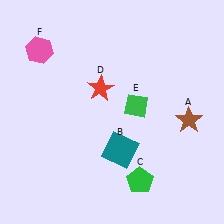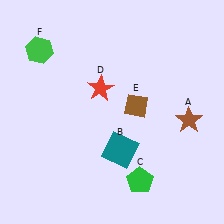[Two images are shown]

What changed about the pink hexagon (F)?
In Image 1, F is pink. In Image 2, it changed to green.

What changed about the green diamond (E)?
In Image 1, E is green. In Image 2, it changed to brown.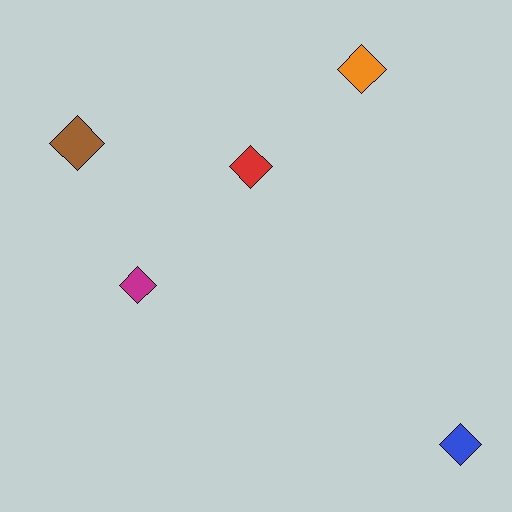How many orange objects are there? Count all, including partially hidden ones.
There is 1 orange object.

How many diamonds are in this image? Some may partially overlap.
There are 5 diamonds.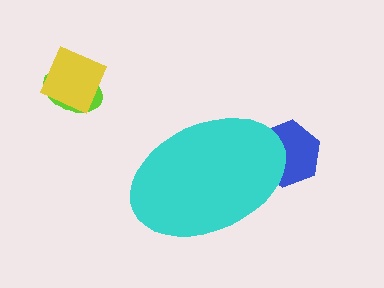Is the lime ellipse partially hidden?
No, the lime ellipse is fully visible.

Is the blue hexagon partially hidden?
Yes, the blue hexagon is partially hidden behind the cyan ellipse.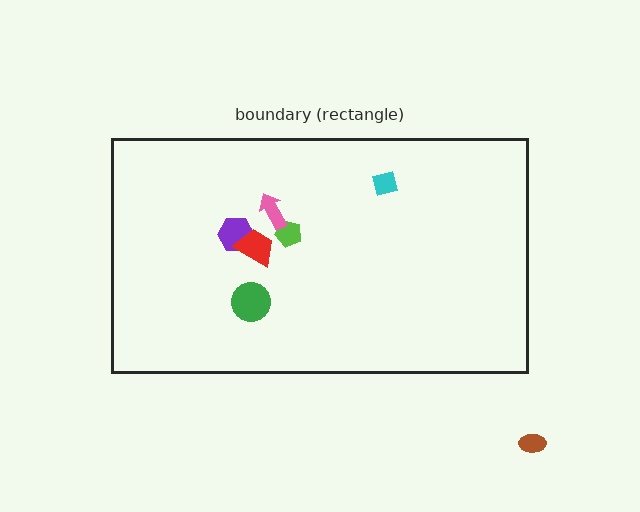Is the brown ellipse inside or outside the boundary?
Outside.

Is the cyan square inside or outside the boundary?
Inside.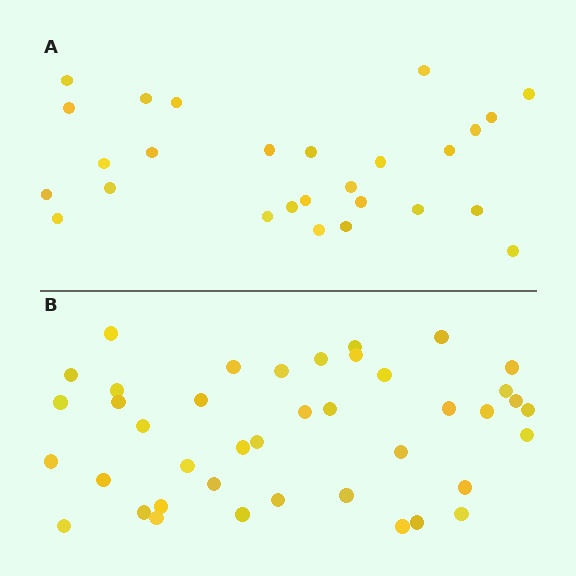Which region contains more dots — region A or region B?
Region B (the bottom region) has more dots.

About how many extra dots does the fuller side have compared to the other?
Region B has approximately 15 more dots than region A.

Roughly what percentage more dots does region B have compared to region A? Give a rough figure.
About 50% more.